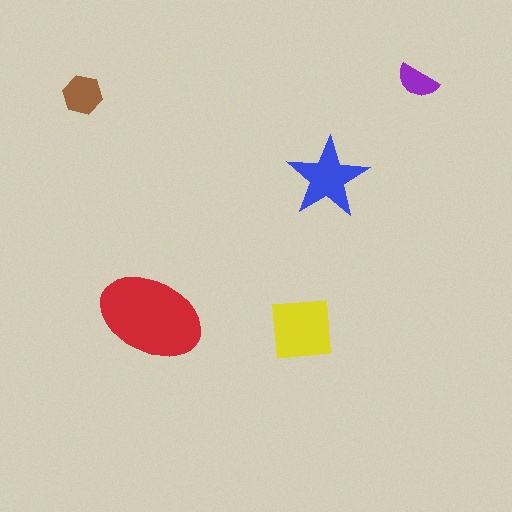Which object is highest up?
The purple semicircle is topmost.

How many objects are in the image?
There are 5 objects in the image.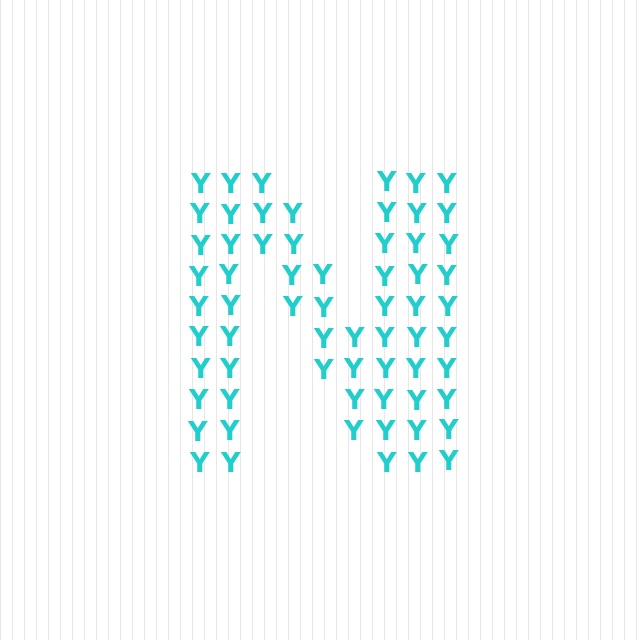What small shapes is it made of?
It is made of small letter Y's.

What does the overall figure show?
The overall figure shows the letter N.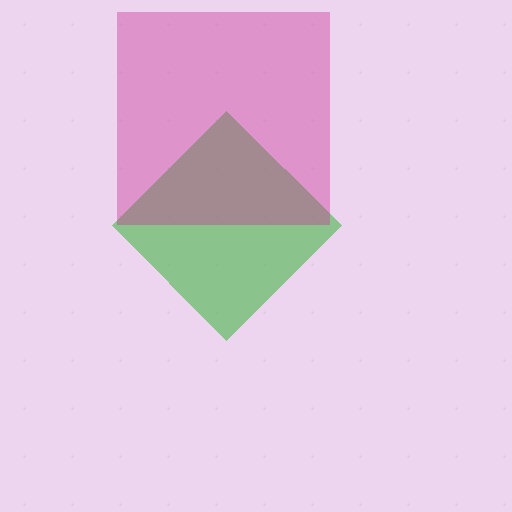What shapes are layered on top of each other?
The layered shapes are: a green diamond, a magenta square.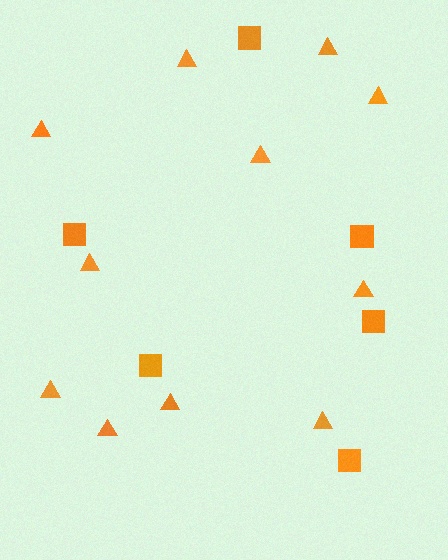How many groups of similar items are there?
There are 2 groups: one group of triangles (11) and one group of squares (6).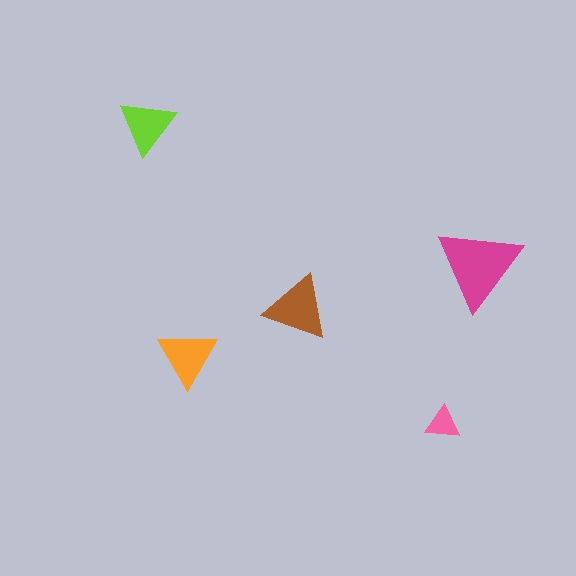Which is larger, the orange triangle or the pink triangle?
The orange one.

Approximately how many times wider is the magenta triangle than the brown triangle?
About 1.5 times wider.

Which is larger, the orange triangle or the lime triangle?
The orange one.